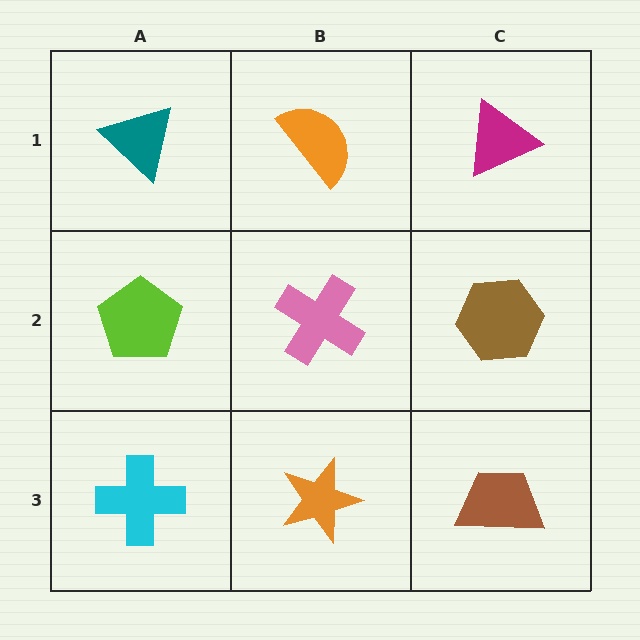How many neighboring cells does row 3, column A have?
2.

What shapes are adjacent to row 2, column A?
A teal triangle (row 1, column A), a cyan cross (row 3, column A), a pink cross (row 2, column B).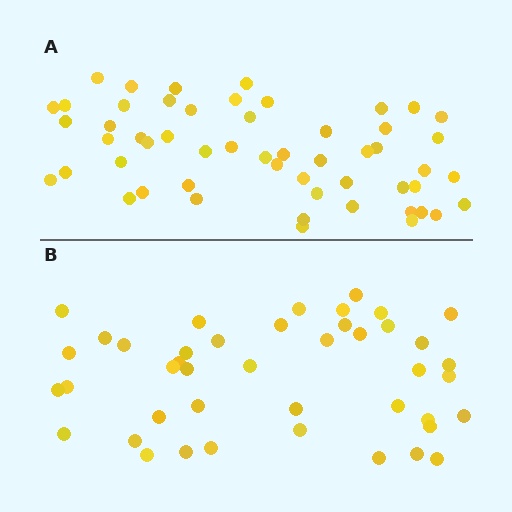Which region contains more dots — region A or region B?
Region A (the top region) has more dots.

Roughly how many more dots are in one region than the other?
Region A has roughly 12 or so more dots than region B.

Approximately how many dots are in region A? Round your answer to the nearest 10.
About 50 dots. (The exact count is 54, which rounds to 50.)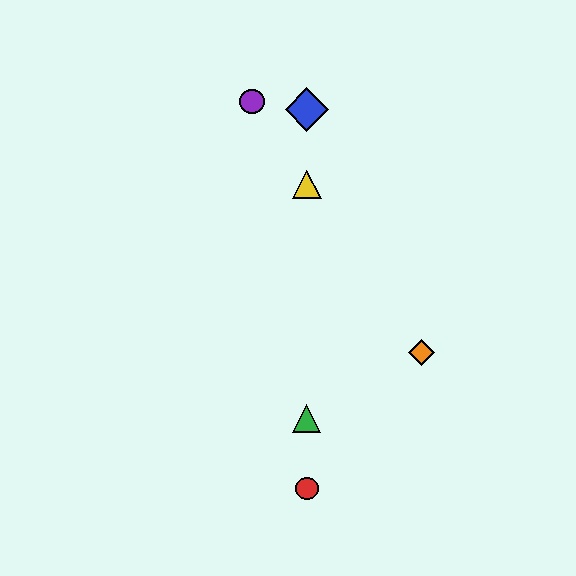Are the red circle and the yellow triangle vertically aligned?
Yes, both are at x≈307.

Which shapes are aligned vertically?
The red circle, the blue diamond, the green triangle, the yellow triangle are aligned vertically.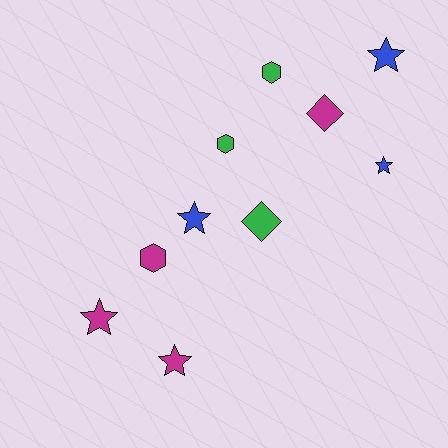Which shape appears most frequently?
Star, with 5 objects.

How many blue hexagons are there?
There are no blue hexagons.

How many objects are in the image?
There are 10 objects.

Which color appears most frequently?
Magenta, with 4 objects.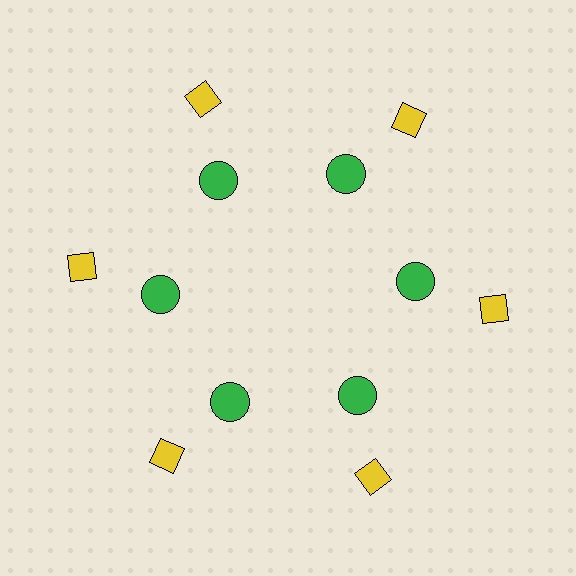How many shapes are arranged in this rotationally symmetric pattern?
There are 12 shapes, arranged in 6 groups of 2.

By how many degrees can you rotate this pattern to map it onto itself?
The pattern maps onto itself every 60 degrees of rotation.